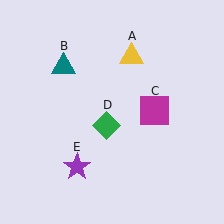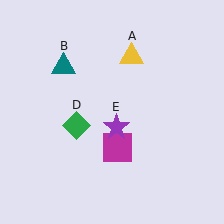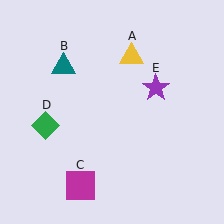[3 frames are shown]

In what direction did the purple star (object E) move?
The purple star (object E) moved up and to the right.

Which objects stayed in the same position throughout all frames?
Yellow triangle (object A) and teal triangle (object B) remained stationary.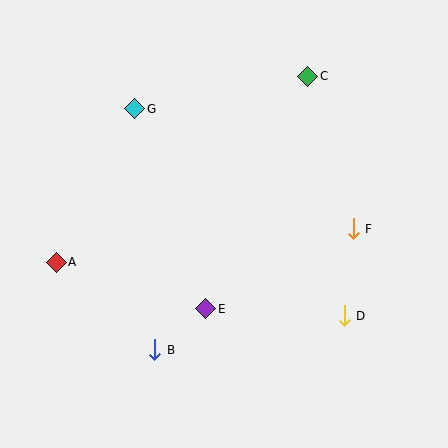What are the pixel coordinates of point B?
Point B is at (155, 350).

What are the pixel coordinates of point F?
Point F is at (353, 229).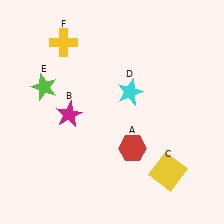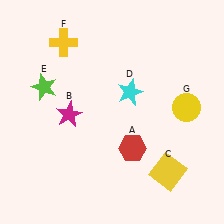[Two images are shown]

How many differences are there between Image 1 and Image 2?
There is 1 difference between the two images.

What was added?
A yellow circle (G) was added in Image 2.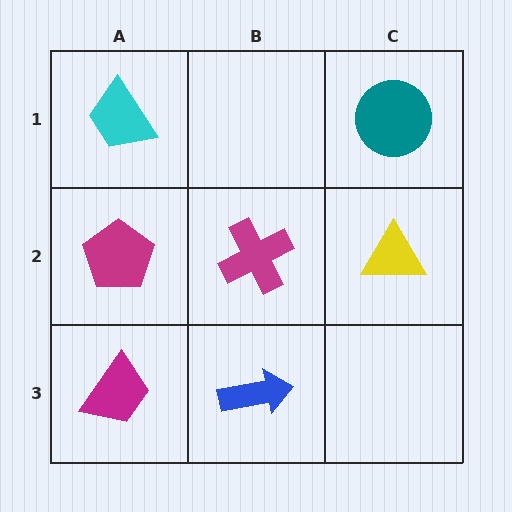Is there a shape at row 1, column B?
No, that cell is empty.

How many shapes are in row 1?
2 shapes.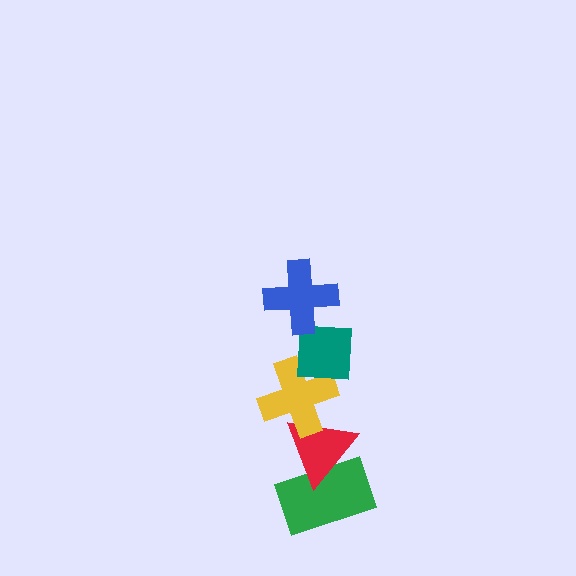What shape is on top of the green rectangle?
The red triangle is on top of the green rectangle.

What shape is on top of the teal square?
The blue cross is on top of the teal square.